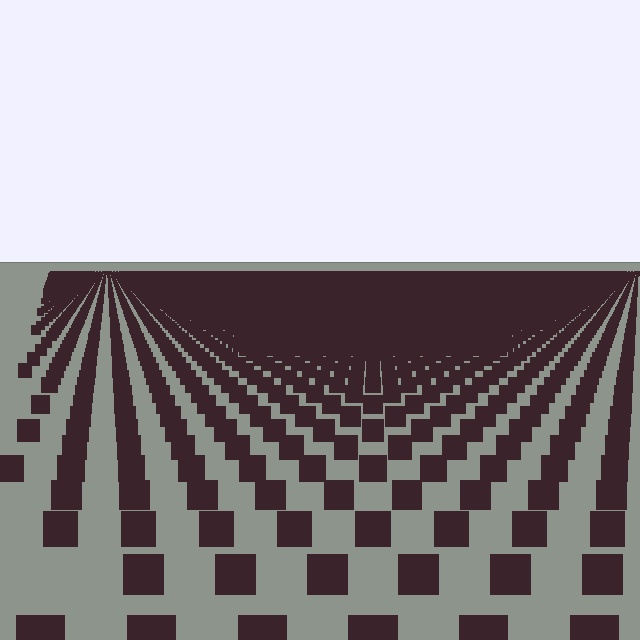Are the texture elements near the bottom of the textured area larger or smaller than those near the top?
Larger. Near the bottom, elements are closer to the viewer and appear at a bigger on-screen size.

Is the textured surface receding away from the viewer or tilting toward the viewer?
The surface is receding away from the viewer. Texture elements get smaller and denser toward the top.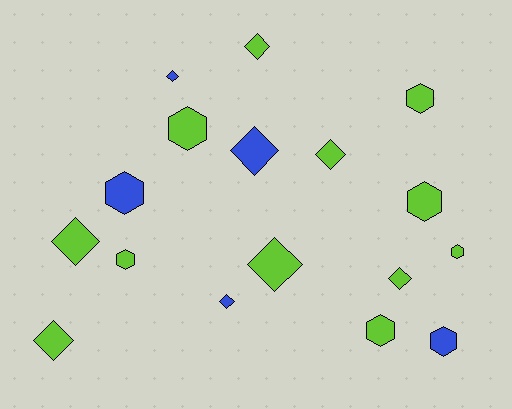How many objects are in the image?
There are 17 objects.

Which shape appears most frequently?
Diamond, with 9 objects.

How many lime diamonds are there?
There are 6 lime diamonds.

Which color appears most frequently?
Lime, with 12 objects.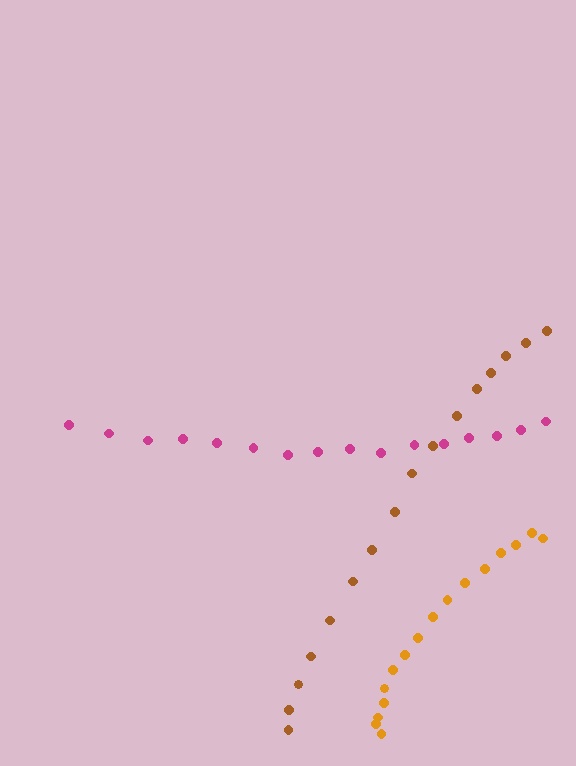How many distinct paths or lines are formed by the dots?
There are 3 distinct paths.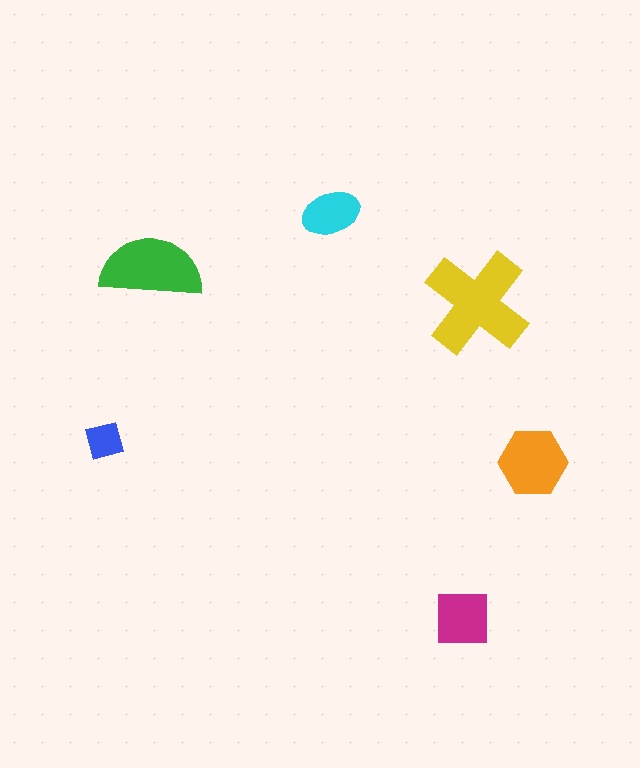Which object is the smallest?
The blue square.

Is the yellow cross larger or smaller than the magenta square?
Larger.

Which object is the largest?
The yellow cross.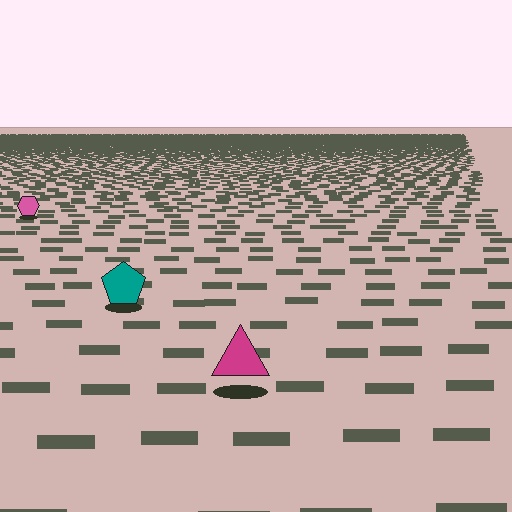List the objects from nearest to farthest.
From nearest to farthest: the magenta triangle, the teal pentagon, the pink hexagon.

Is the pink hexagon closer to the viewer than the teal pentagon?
No. The teal pentagon is closer — you can tell from the texture gradient: the ground texture is coarser near it.